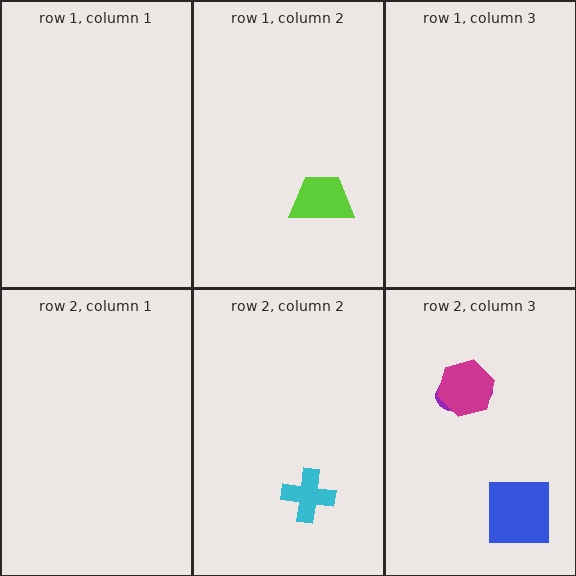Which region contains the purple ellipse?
The row 2, column 3 region.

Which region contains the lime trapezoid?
The row 1, column 2 region.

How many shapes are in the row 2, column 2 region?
1.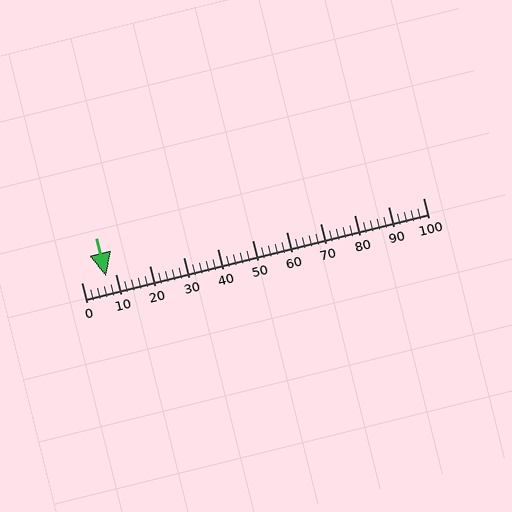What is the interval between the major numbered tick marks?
The major tick marks are spaced 10 units apart.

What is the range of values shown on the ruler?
The ruler shows values from 0 to 100.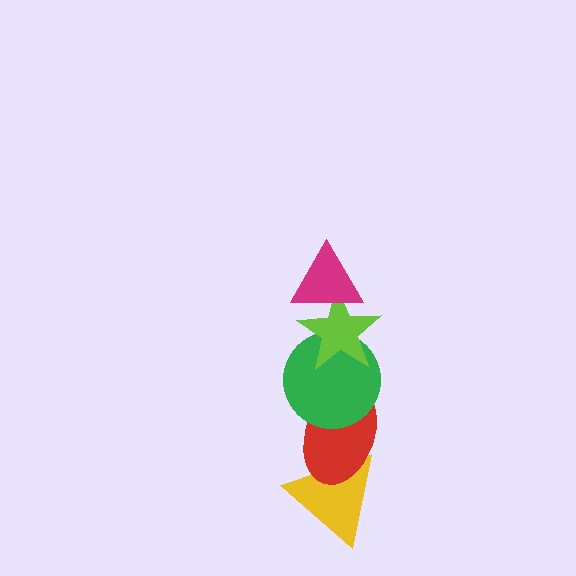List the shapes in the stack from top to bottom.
From top to bottom: the magenta triangle, the lime star, the green circle, the red ellipse, the yellow triangle.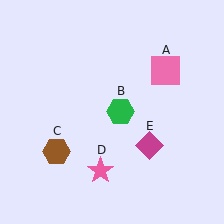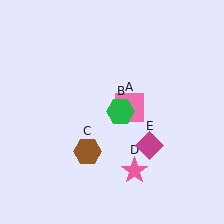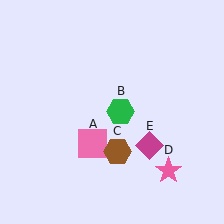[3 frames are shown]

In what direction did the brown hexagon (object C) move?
The brown hexagon (object C) moved right.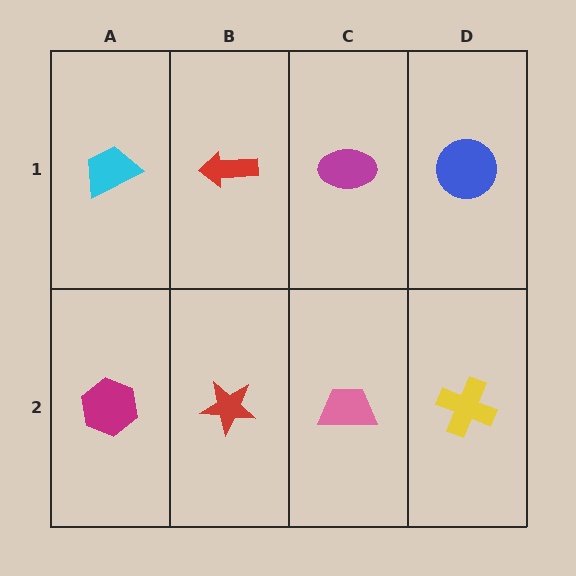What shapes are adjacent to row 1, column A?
A magenta hexagon (row 2, column A), a red arrow (row 1, column B).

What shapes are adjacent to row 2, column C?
A magenta ellipse (row 1, column C), a red star (row 2, column B), a yellow cross (row 2, column D).